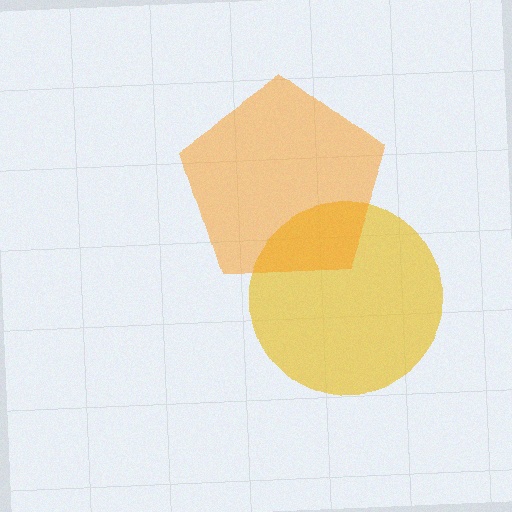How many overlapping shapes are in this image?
There are 2 overlapping shapes in the image.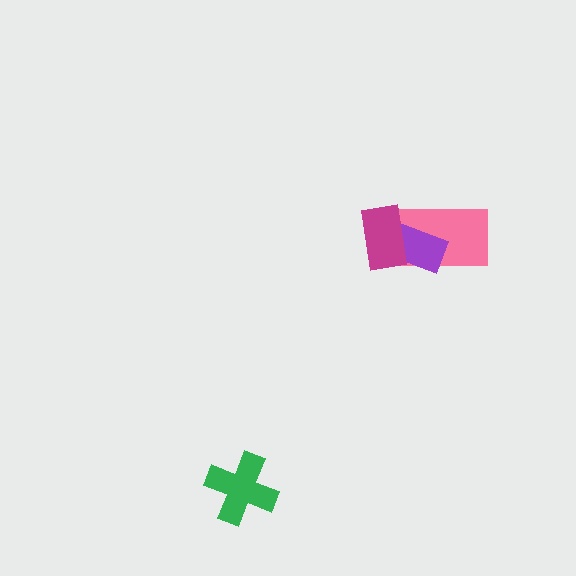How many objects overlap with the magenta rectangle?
2 objects overlap with the magenta rectangle.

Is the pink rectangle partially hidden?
Yes, it is partially covered by another shape.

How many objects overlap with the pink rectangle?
2 objects overlap with the pink rectangle.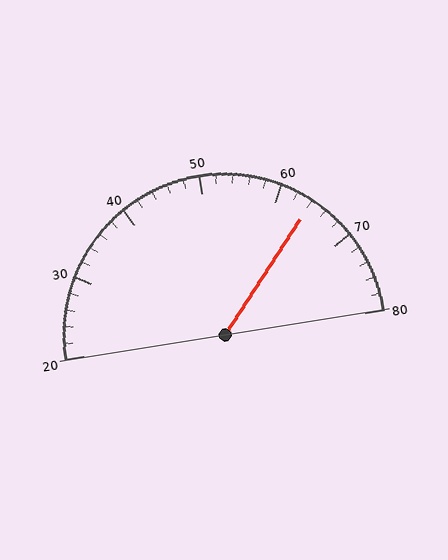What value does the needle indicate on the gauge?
The needle indicates approximately 64.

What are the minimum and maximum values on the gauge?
The gauge ranges from 20 to 80.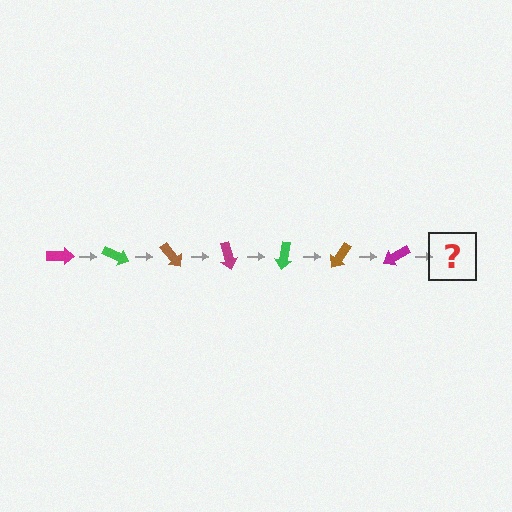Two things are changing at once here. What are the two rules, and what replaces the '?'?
The two rules are that it rotates 25 degrees each step and the color cycles through magenta, green, and brown. The '?' should be a green arrow, rotated 175 degrees from the start.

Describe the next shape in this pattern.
It should be a green arrow, rotated 175 degrees from the start.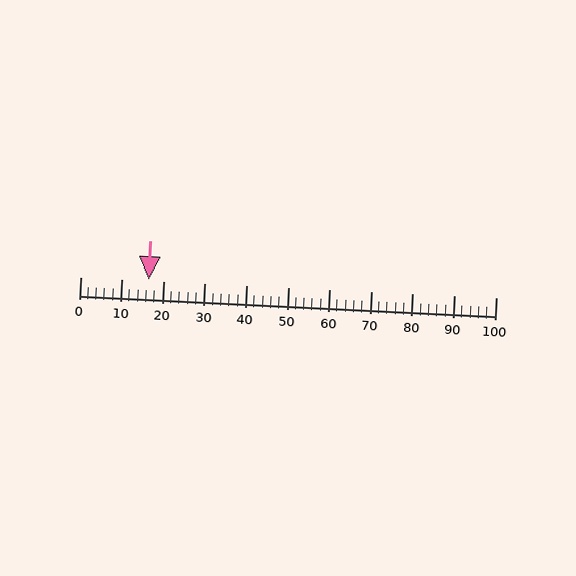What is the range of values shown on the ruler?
The ruler shows values from 0 to 100.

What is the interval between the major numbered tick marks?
The major tick marks are spaced 10 units apart.